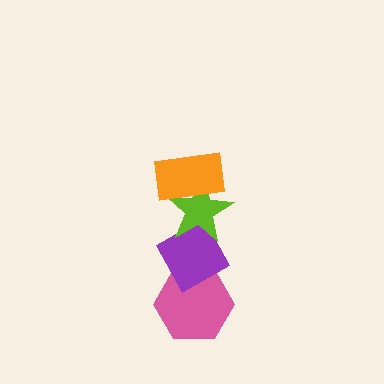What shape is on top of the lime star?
The orange rectangle is on top of the lime star.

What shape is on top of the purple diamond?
The lime star is on top of the purple diamond.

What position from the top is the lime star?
The lime star is 2nd from the top.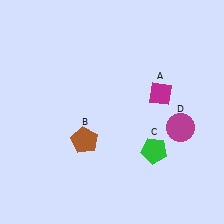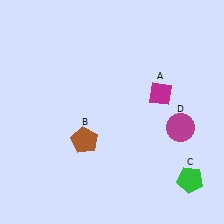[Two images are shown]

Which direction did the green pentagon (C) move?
The green pentagon (C) moved right.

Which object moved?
The green pentagon (C) moved right.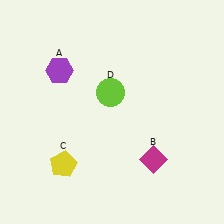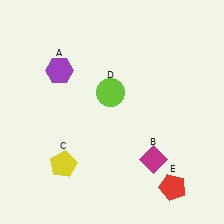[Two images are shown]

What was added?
A red pentagon (E) was added in Image 2.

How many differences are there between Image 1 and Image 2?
There is 1 difference between the two images.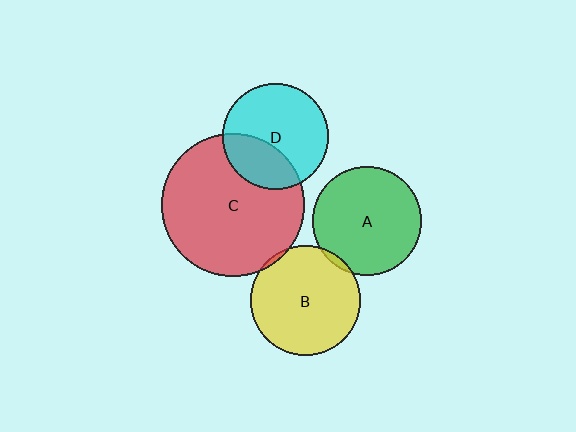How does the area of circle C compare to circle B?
Approximately 1.7 times.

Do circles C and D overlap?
Yes.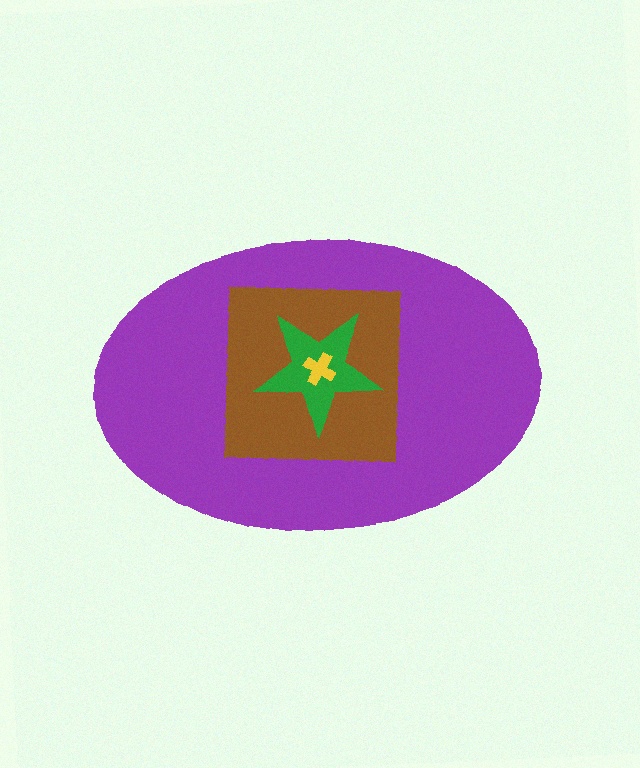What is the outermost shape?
The purple ellipse.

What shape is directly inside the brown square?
The green star.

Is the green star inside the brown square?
Yes.